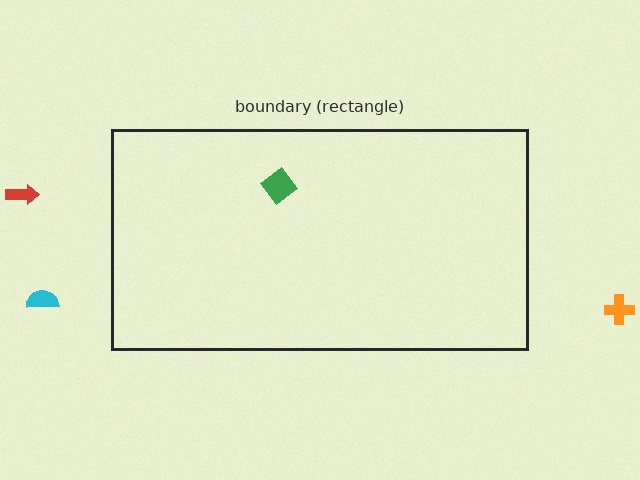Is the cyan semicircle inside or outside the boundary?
Outside.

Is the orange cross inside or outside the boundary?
Outside.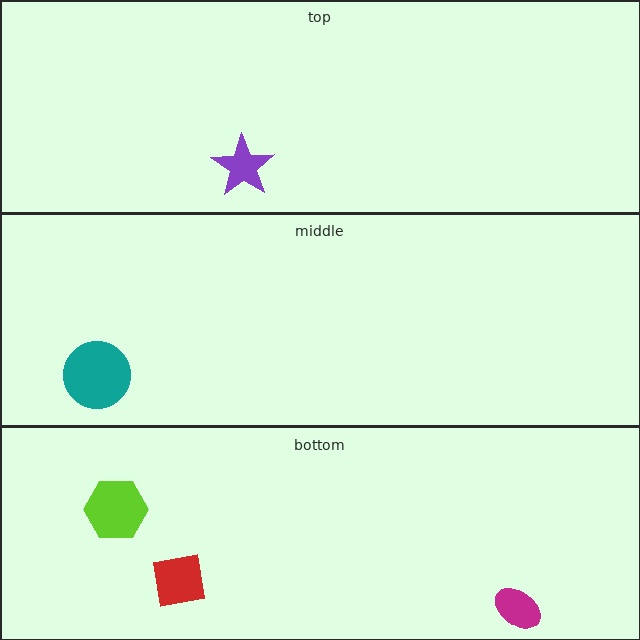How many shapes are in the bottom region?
3.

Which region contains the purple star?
The top region.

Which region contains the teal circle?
The middle region.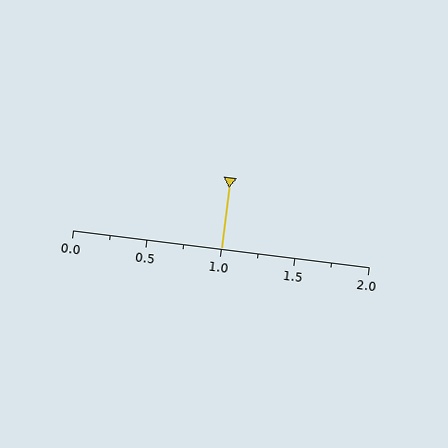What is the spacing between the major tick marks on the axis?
The major ticks are spaced 0.5 apart.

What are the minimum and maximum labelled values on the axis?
The axis runs from 0.0 to 2.0.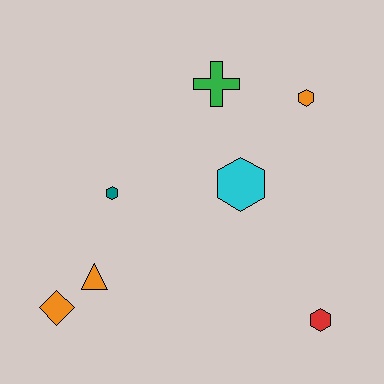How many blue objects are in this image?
There are no blue objects.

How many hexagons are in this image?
There are 4 hexagons.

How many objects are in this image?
There are 7 objects.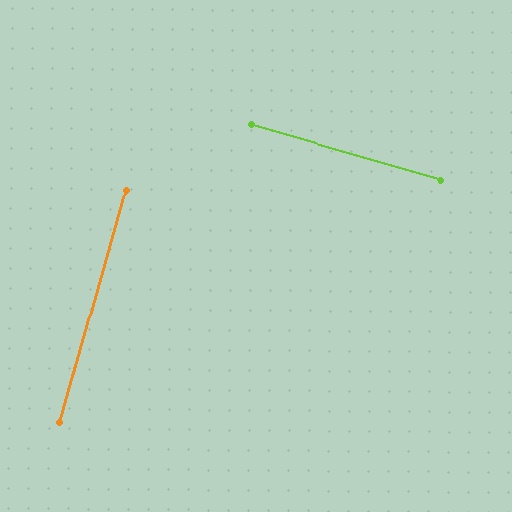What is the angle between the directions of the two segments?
Approximately 90 degrees.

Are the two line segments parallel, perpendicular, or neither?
Perpendicular — they meet at approximately 90°.